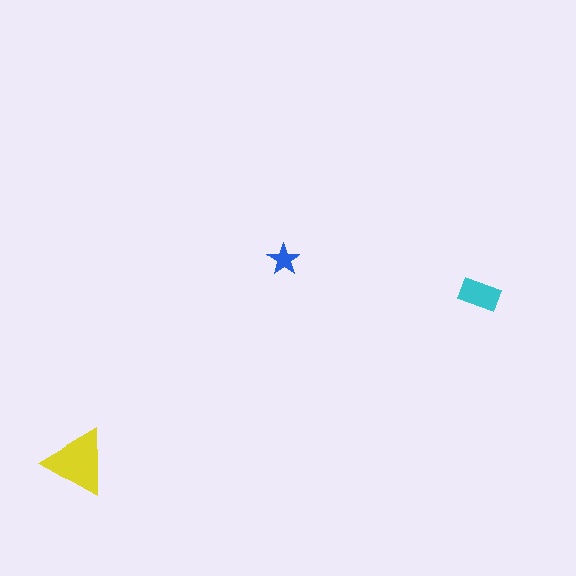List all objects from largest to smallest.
The yellow triangle, the cyan rectangle, the blue star.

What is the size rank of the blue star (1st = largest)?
3rd.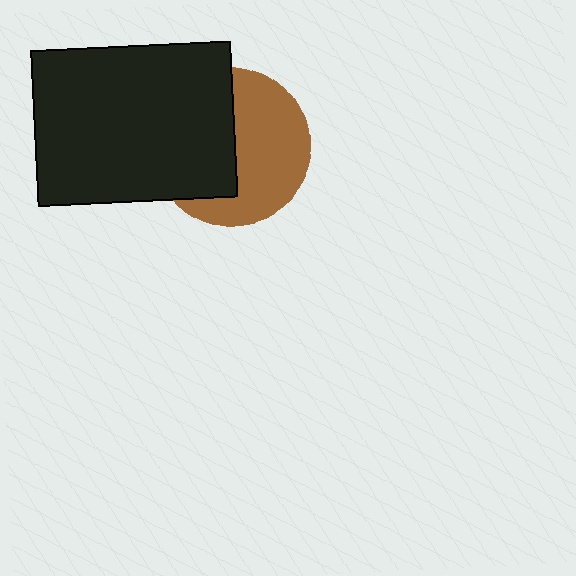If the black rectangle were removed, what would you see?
You would see the complete brown circle.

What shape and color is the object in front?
The object in front is a black rectangle.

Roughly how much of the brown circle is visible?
About half of it is visible (roughly 52%).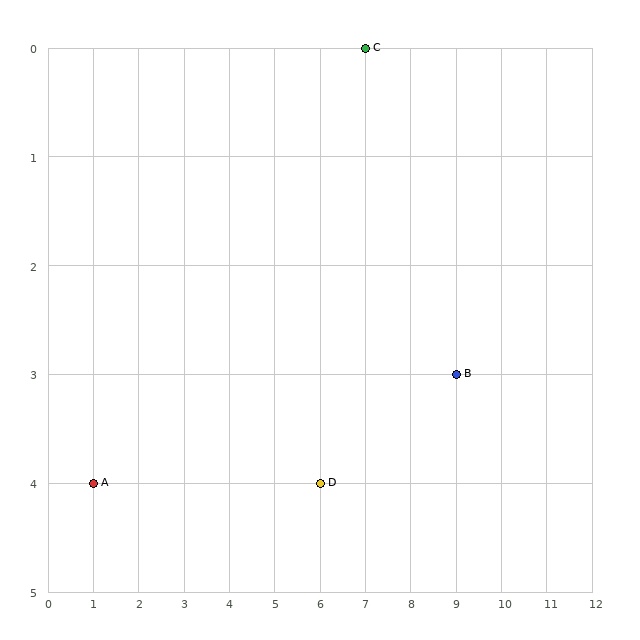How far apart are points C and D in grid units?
Points C and D are 1 column and 4 rows apart (about 4.1 grid units diagonally).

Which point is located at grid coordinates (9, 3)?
Point B is at (9, 3).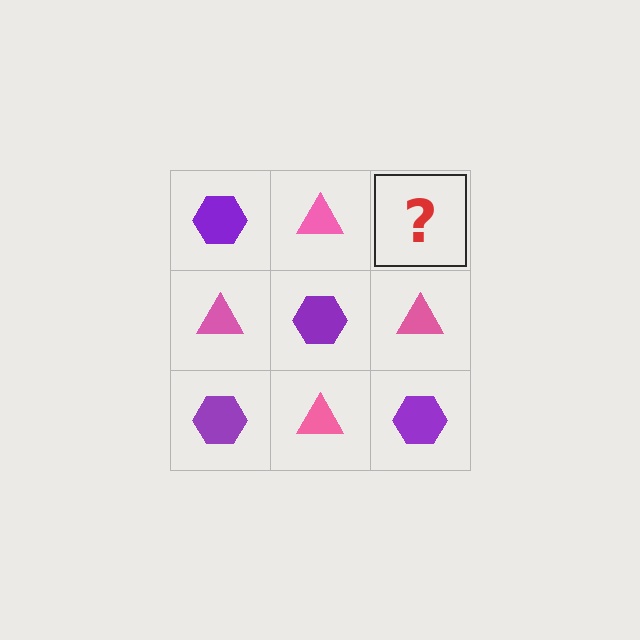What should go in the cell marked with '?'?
The missing cell should contain a purple hexagon.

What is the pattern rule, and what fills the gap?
The rule is that it alternates purple hexagon and pink triangle in a checkerboard pattern. The gap should be filled with a purple hexagon.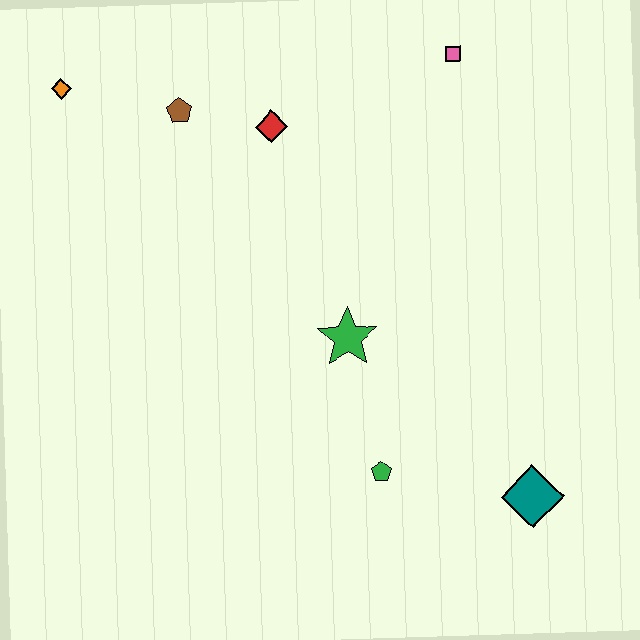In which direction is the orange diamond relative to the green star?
The orange diamond is to the left of the green star.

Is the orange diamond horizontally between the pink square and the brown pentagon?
No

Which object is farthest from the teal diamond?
The orange diamond is farthest from the teal diamond.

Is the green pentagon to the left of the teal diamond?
Yes